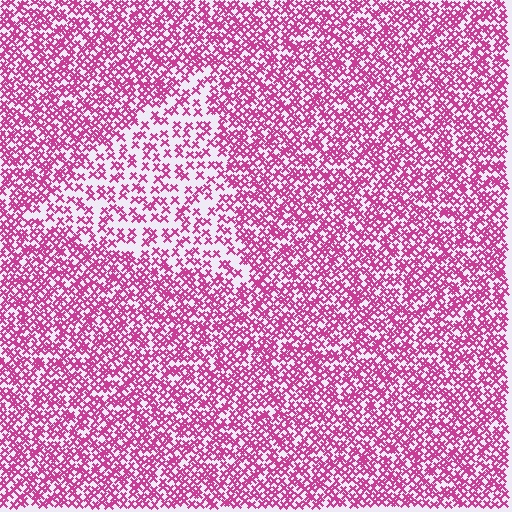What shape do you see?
I see a triangle.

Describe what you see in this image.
The image contains small magenta elements arranged at two different densities. A triangle-shaped region is visible where the elements are less densely packed than the surrounding area.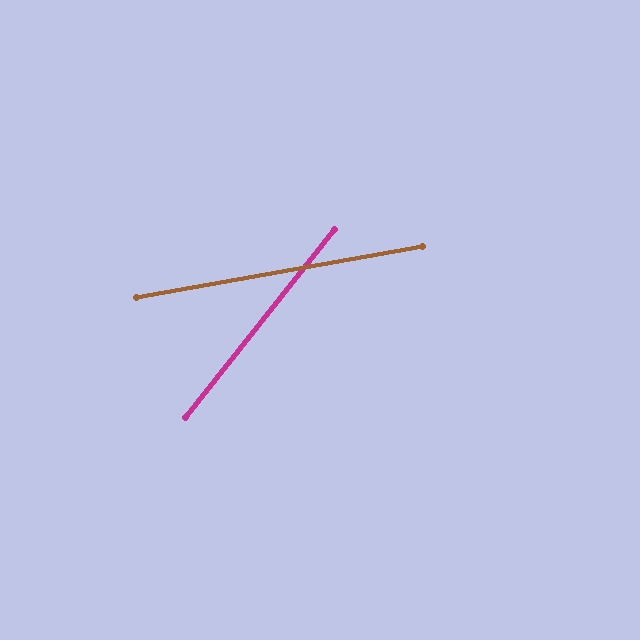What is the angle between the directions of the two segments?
Approximately 41 degrees.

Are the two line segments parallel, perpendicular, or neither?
Neither parallel nor perpendicular — they differ by about 41°.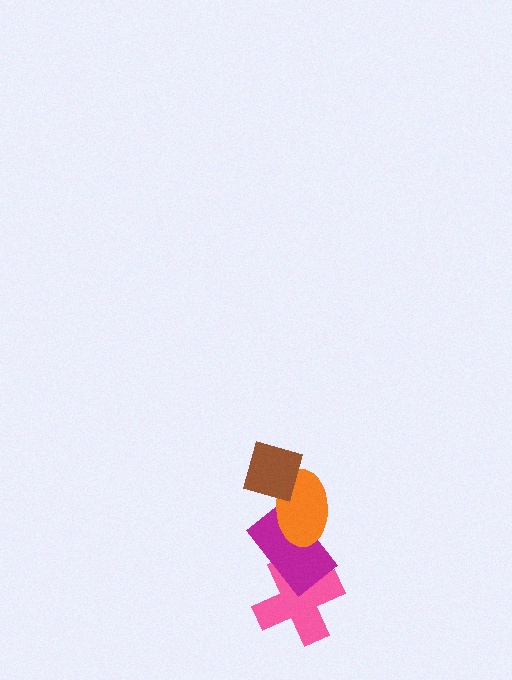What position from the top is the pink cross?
The pink cross is 4th from the top.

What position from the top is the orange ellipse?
The orange ellipse is 2nd from the top.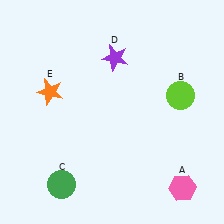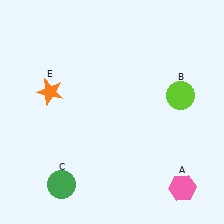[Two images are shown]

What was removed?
The purple star (D) was removed in Image 2.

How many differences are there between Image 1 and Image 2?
There is 1 difference between the two images.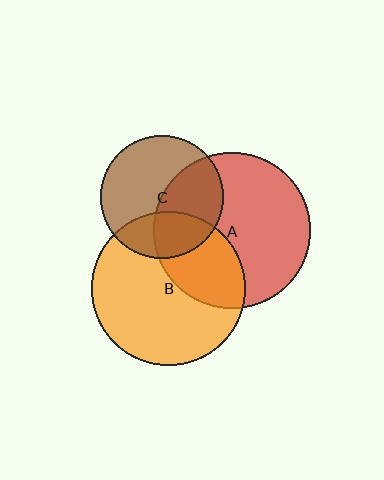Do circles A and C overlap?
Yes.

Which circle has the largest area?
Circle A (red).